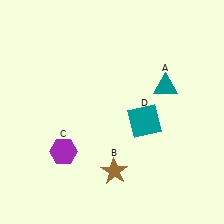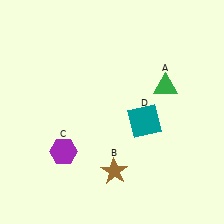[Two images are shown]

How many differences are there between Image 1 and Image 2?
There is 1 difference between the two images.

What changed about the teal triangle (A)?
In Image 1, A is teal. In Image 2, it changed to green.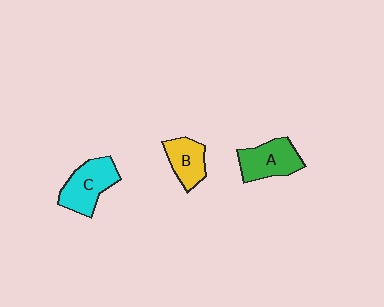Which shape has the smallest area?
Shape B (yellow).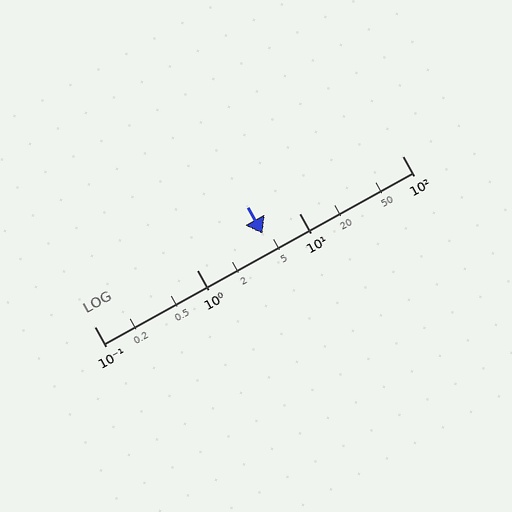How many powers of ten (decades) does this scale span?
The scale spans 3 decades, from 0.1 to 100.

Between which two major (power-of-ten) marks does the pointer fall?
The pointer is between 1 and 10.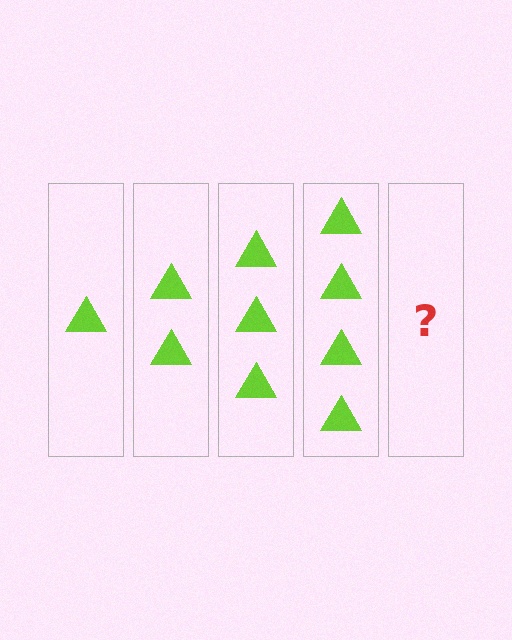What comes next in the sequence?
The next element should be 5 triangles.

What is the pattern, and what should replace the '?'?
The pattern is that each step adds one more triangle. The '?' should be 5 triangles.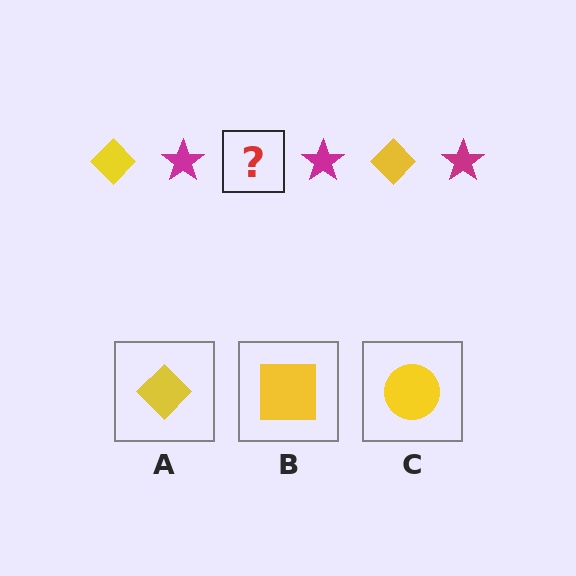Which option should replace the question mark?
Option A.